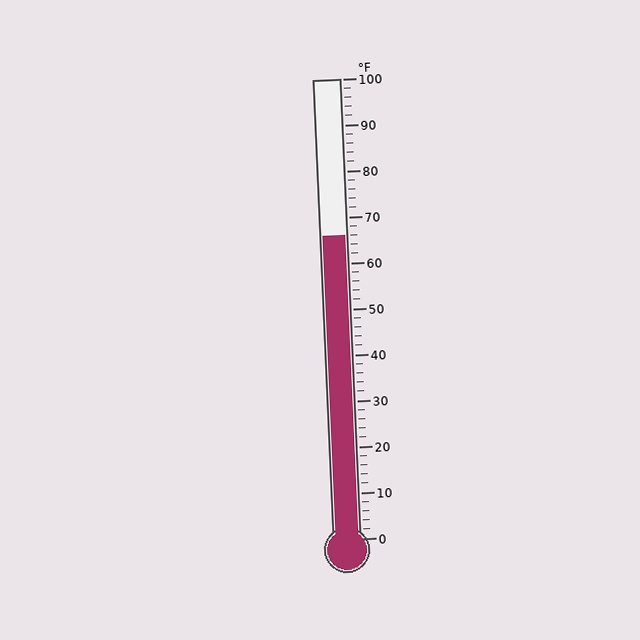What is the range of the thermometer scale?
The thermometer scale ranges from 0°F to 100°F.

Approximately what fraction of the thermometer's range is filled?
The thermometer is filled to approximately 65% of its range.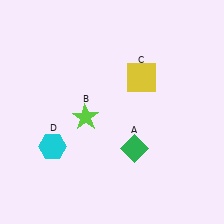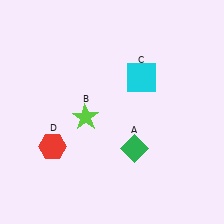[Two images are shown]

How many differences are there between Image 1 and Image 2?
There are 2 differences between the two images.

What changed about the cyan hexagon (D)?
In Image 1, D is cyan. In Image 2, it changed to red.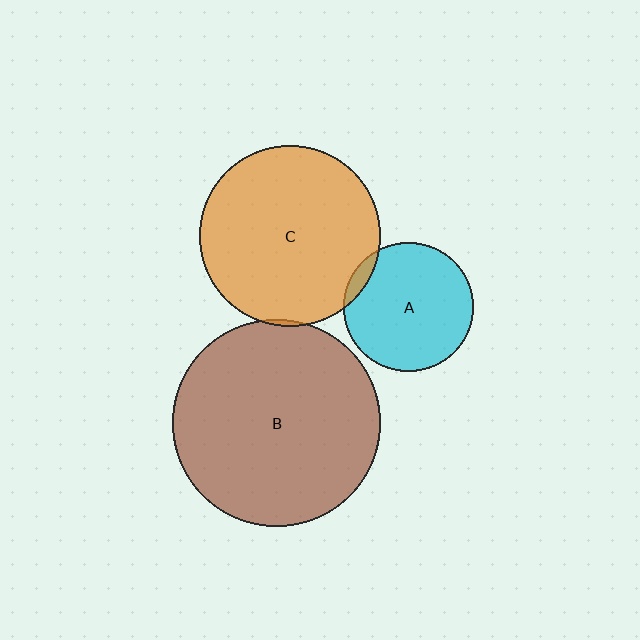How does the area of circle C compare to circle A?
Approximately 2.0 times.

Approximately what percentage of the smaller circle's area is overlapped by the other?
Approximately 5%.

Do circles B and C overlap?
Yes.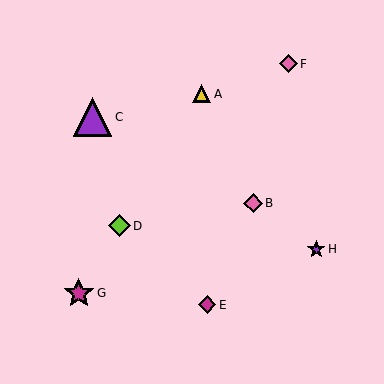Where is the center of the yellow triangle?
The center of the yellow triangle is at (202, 94).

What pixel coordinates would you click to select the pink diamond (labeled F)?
Click at (288, 64) to select the pink diamond F.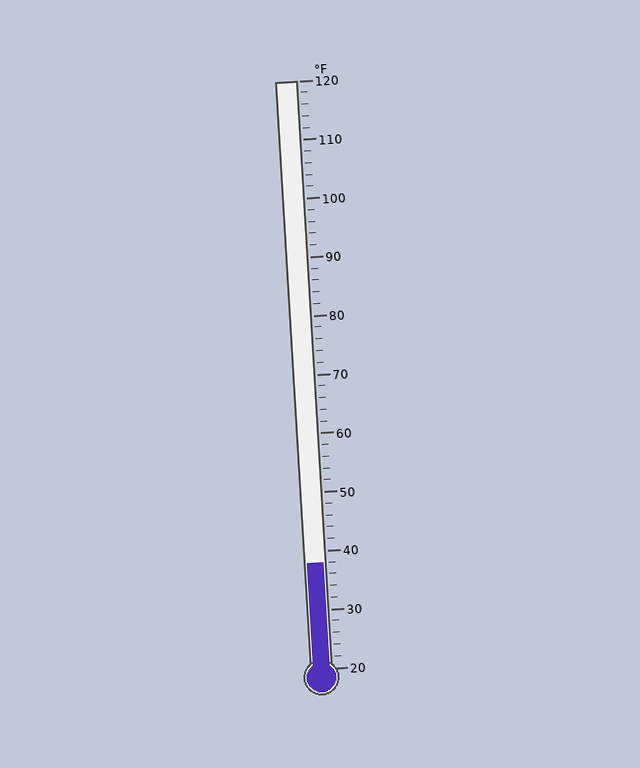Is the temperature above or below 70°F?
The temperature is below 70°F.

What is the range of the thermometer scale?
The thermometer scale ranges from 20°F to 120°F.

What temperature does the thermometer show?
The thermometer shows approximately 38°F.